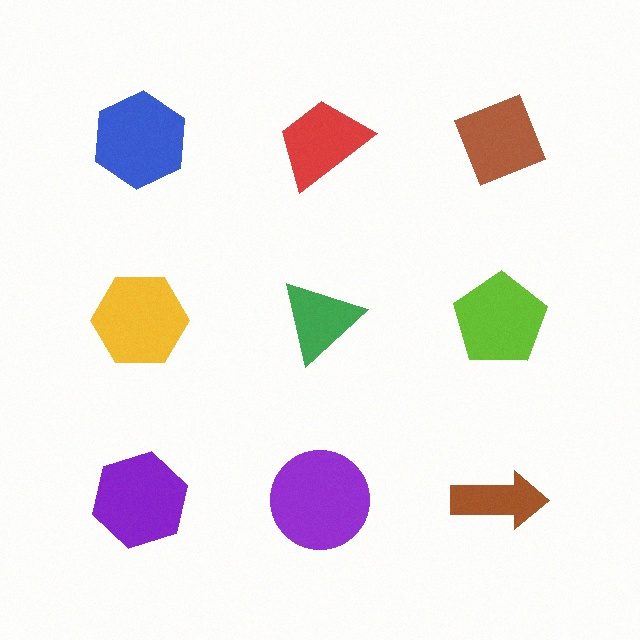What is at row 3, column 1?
A purple hexagon.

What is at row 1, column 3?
A brown diamond.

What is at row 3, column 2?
A purple circle.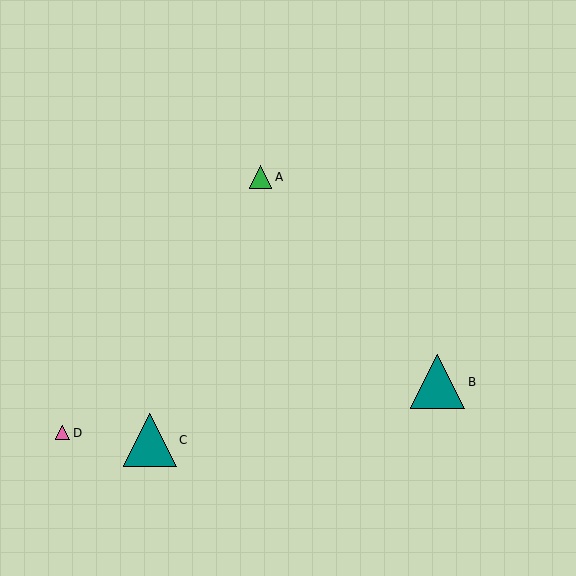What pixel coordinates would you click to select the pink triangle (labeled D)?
Click at (63, 433) to select the pink triangle D.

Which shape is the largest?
The teal triangle (labeled B) is the largest.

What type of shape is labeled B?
Shape B is a teal triangle.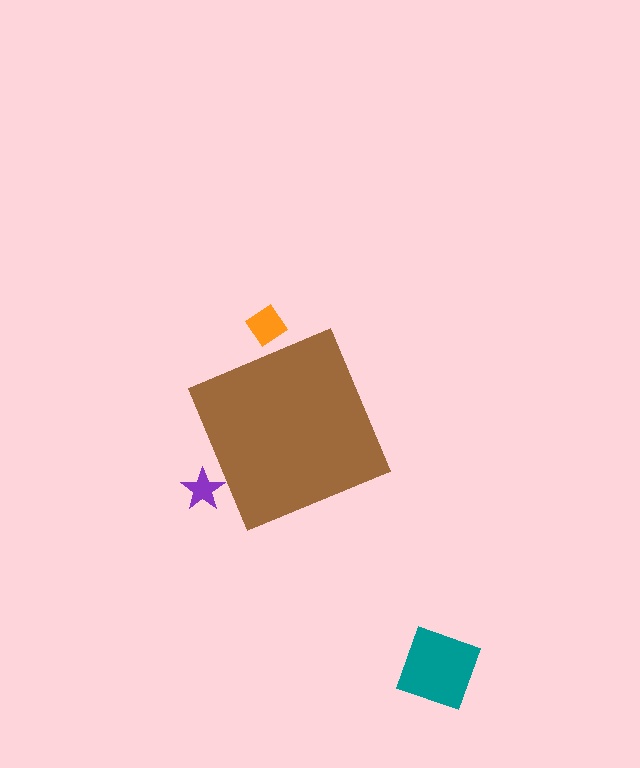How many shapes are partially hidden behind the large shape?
2 shapes are partially hidden.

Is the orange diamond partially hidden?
Yes, the orange diamond is partially hidden behind the brown diamond.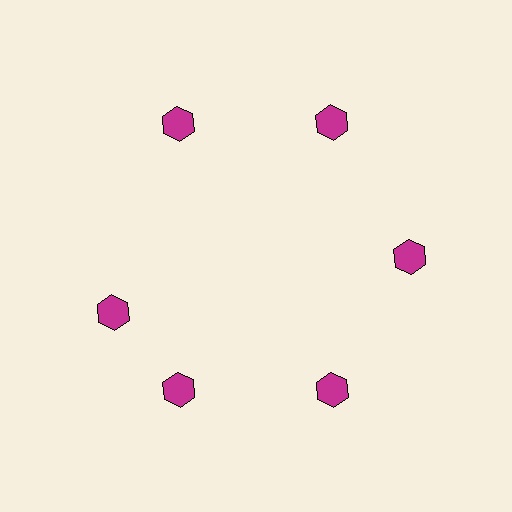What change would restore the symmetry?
The symmetry would be restored by rotating it back into even spacing with its neighbors so that all 6 hexagons sit at equal angles and equal distance from the center.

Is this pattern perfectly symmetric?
No. The 6 magenta hexagons are arranged in a ring, but one element near the 9 o'clock position is rotated out of alignment along the ring, breaking the 6-fold rotational symmetry.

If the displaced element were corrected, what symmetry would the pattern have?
It would have 6-fold rotational symmetry — the pattern would map onto itself every 60 degrees.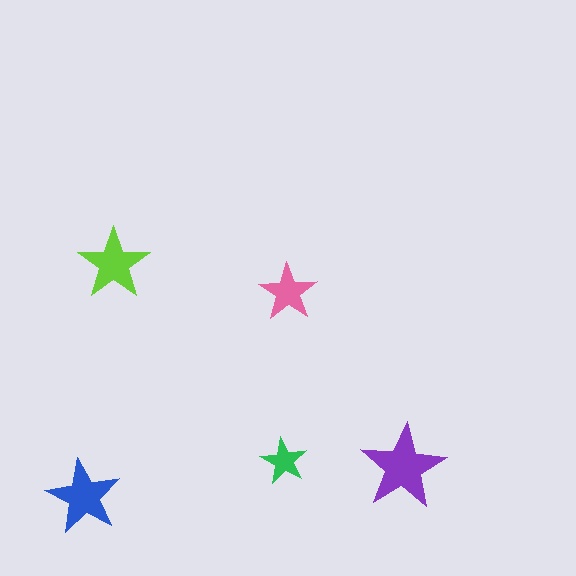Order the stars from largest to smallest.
the purple one, the blue one, the lime one, the pink one, the green one.